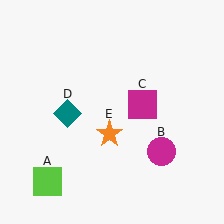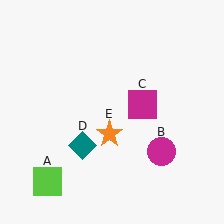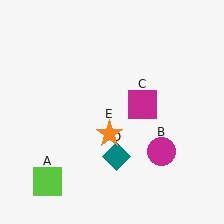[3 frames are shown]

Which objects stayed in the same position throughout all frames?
Lime square (object A) and magenta circle (object B) and magenta square (object C) and orange star (object E) remained stationary.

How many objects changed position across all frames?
1 object changed position: teal diamond (object D).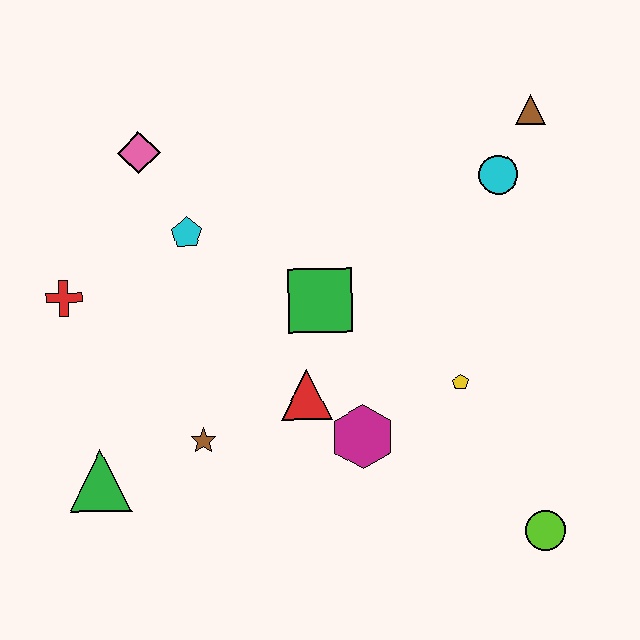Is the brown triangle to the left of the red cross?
No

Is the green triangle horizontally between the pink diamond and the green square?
No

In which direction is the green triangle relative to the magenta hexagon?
The green triangle is to the left of the magenta hexagon.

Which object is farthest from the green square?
The lime circle is farthest from the green square.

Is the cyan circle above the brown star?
Yes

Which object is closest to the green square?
The red triangle is closest to the green square.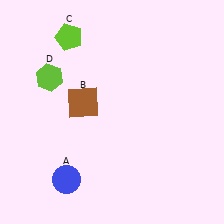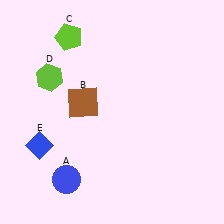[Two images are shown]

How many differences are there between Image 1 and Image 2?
There is 1 difference between the two images.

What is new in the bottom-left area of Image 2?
A blue diamond (E) was added in the bottom-left area of Image 2.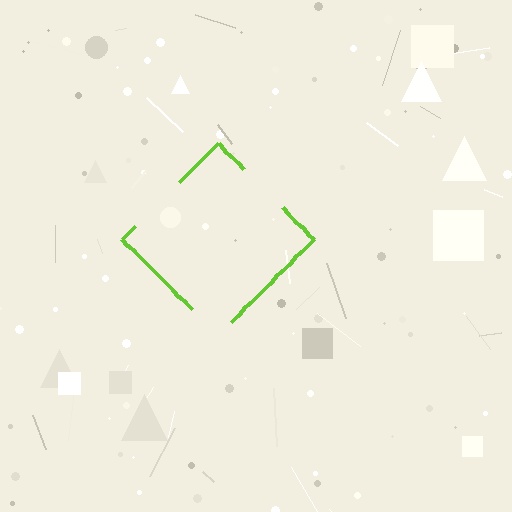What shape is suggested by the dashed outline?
The dashed outline suggests a diamond.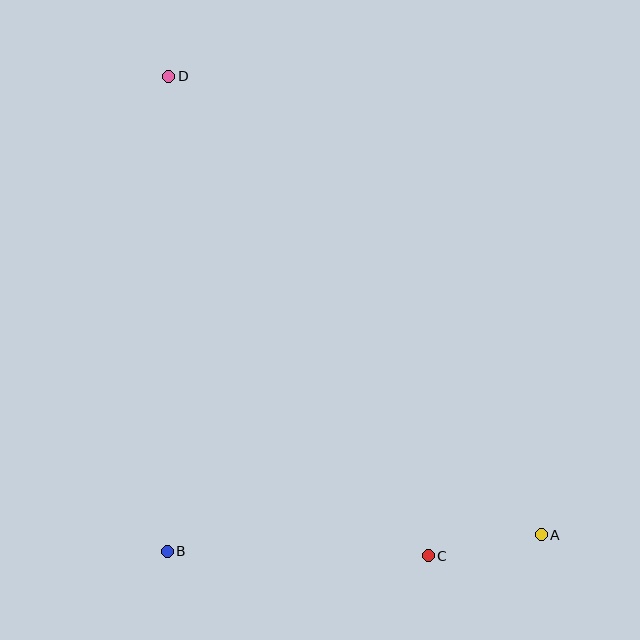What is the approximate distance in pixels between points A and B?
The distance between A and B is approximately 374 pixels.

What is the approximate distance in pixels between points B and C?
The distance between B and C is approximately 261 pixels.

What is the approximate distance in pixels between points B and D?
The distance between B and D is approximately 475 pixels.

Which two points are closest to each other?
Points A and C are closest to each other.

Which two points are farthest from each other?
Points A and D are farthest from each other.